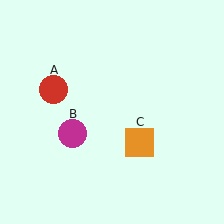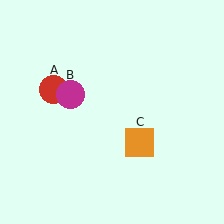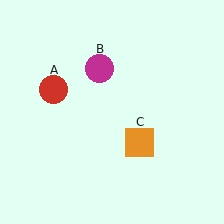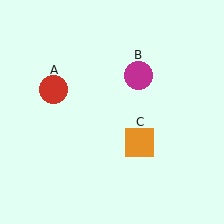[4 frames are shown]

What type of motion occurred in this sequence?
The magenta circle (object B) rotated clockwise around the center of the scene.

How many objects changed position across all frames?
1 object changed position: magenta circle (object B).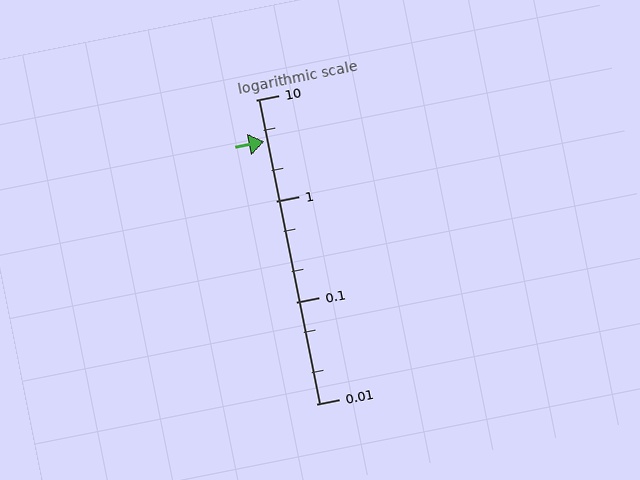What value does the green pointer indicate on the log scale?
The pointer indicates approximately 3.9.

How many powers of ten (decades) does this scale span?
The scale spans 3 decades, from 0.01 to 10.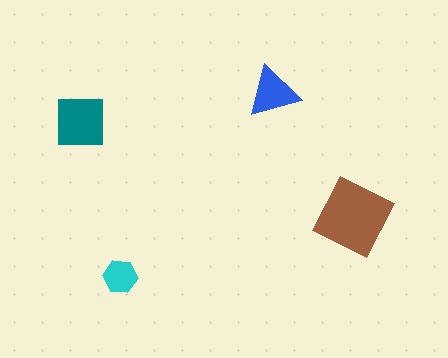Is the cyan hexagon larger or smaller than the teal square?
Smaller.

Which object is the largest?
The brown diamond.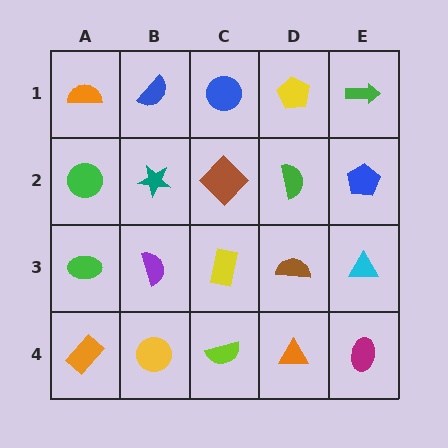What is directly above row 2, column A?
An orange semicircle.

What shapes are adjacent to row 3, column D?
A green semicircle (row 2, column D), an orange triangle (row 4, column D), a yellow rectangle (row 3, column C), a cyan triangle (row 3, column E).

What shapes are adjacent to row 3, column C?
A brown diamond (row 2, column C), a lime semicircle (row 4, column C), a purple semicircle (row 3, column B), a brown semicircle (row 3, column D).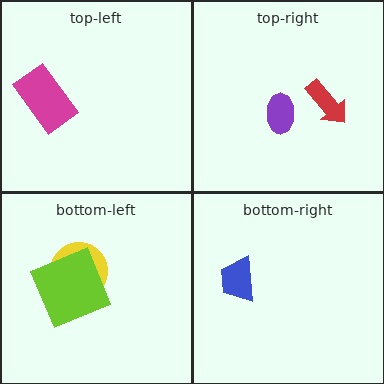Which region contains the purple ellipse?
The top-right region.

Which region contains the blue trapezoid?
The bottom-right region.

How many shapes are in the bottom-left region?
2.